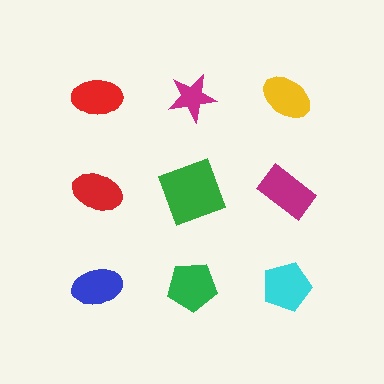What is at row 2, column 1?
A red ellipse.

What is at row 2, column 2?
A green square.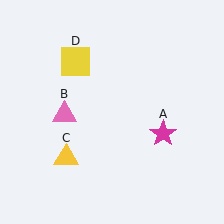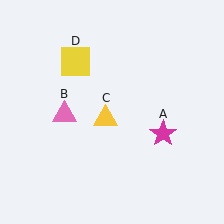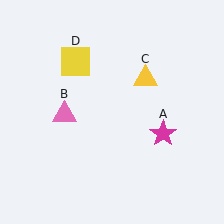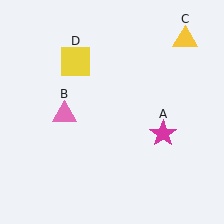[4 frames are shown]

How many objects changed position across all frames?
1 object changed position: yellow triangle (object C).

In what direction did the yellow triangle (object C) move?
The yellow triangle (object C) moved up and to the right.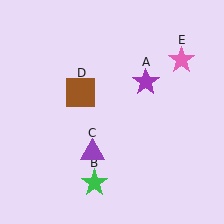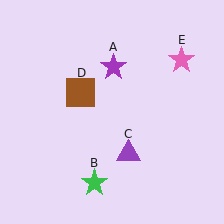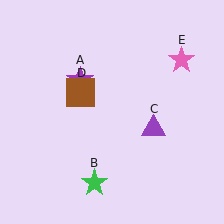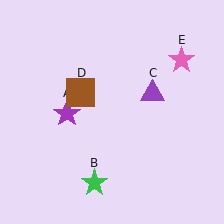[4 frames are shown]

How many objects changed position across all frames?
2 objects changed position: purple star (object A), purple triangle (object C).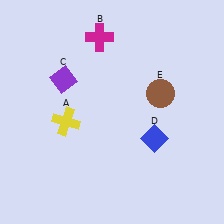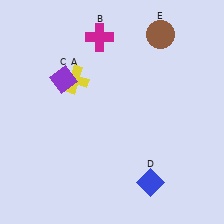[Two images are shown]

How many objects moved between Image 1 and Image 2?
3 objects moved between the two images.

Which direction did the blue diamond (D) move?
The blue diamond (D) moved down.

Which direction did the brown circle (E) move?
The brown circle (E) moved up.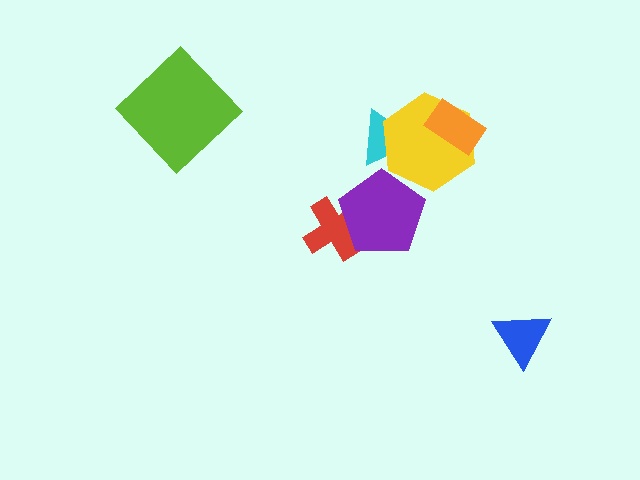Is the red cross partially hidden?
Yes, it is partially covered by another shape.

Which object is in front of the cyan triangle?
The yellow hexagon is in front of the cyan triangle.